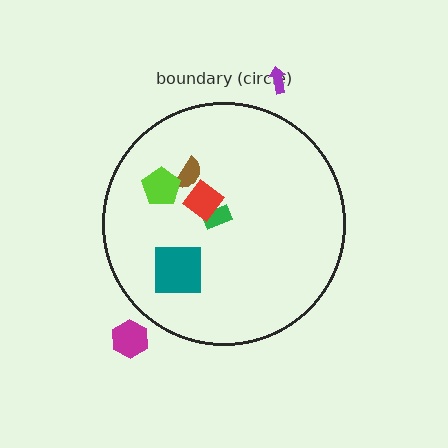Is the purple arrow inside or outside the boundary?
Outside.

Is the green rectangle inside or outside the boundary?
Inside.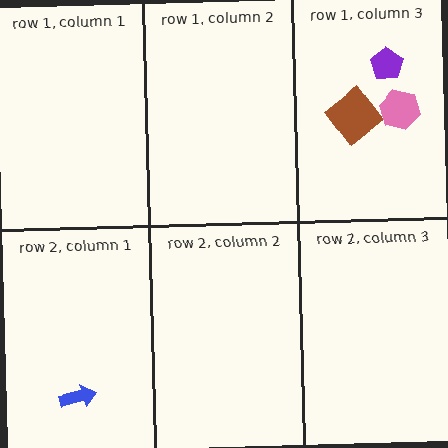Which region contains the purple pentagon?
The row 1, column 3 region.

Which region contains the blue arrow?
The row 2, column 1 region.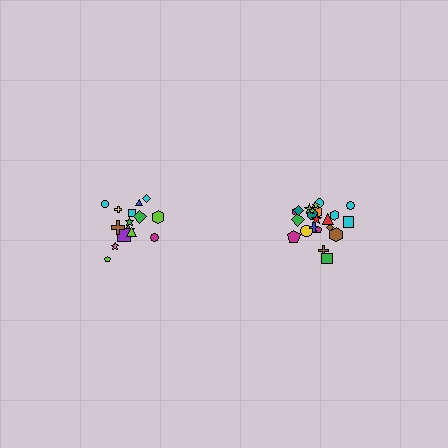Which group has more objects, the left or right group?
The right group.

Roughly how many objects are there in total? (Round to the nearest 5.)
Roughly 35 objects in total.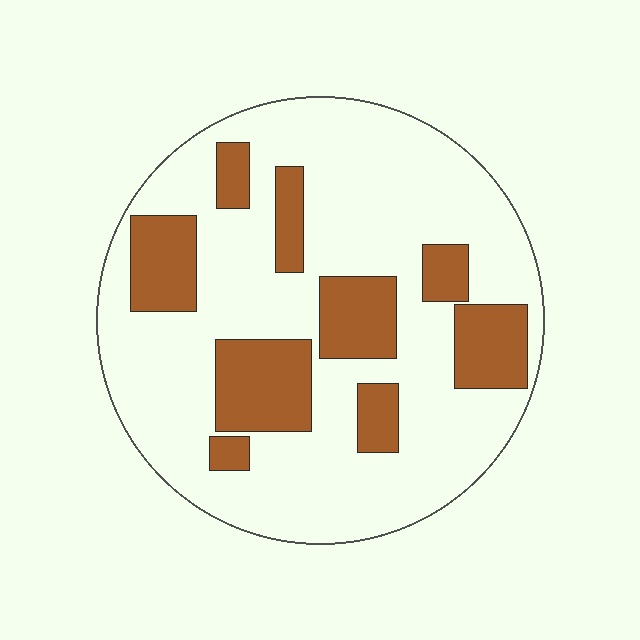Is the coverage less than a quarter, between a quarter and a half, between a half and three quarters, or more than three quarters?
Between a quarter and a half.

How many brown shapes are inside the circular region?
9.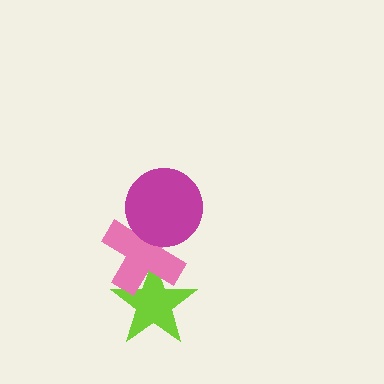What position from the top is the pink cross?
The pink cross is 2nd from the top.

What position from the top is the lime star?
The lime star is 3rd from the top.